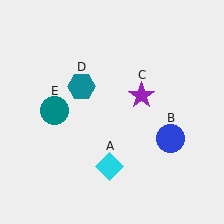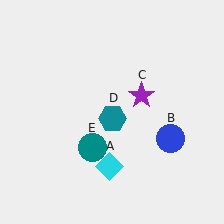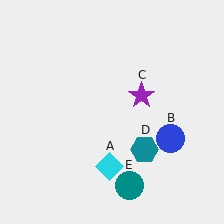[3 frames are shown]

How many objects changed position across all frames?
2 objects changed position: teal hexagon (object D), teal circle (object E).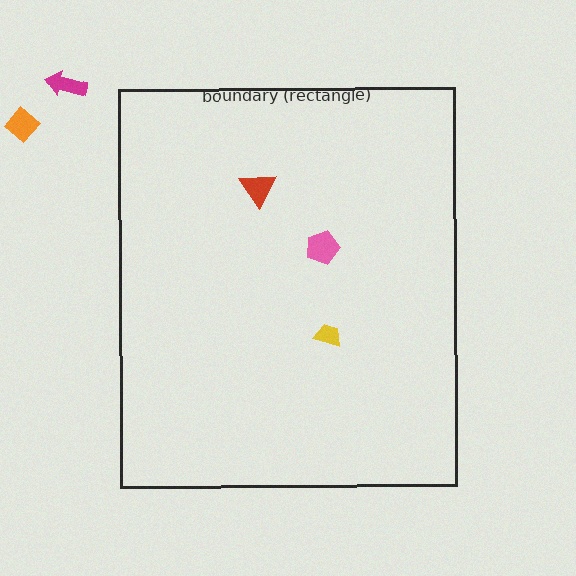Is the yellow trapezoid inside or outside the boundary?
Inside.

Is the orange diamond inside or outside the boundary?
Outside.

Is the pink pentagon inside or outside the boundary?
Inside.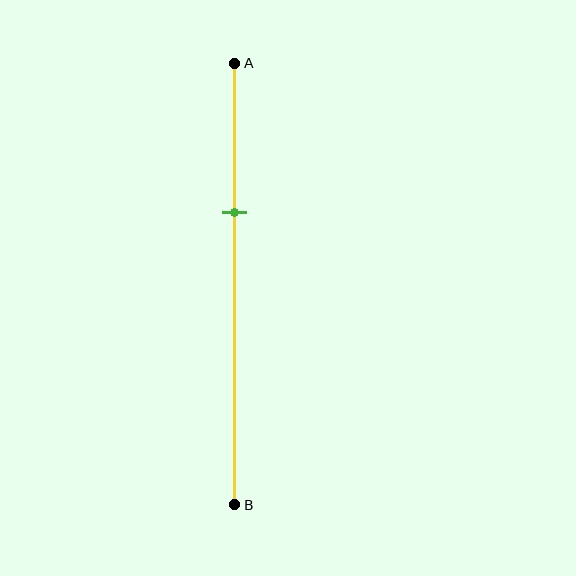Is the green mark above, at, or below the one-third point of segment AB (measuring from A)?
The green mark is approximately at the one-third point of segment AB.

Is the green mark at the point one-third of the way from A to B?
Yes, the mark is approximately at the one-third point.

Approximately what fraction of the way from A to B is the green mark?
The green mark is approximately 35% of the way from A to B.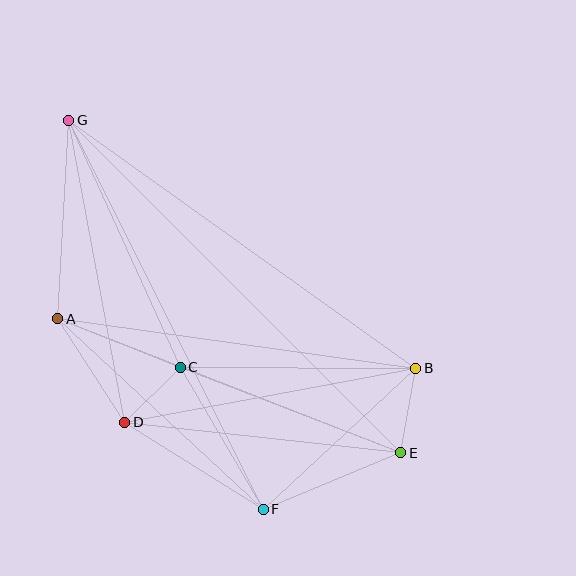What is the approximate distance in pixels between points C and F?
The distance between C and F is approximately 165 pixels.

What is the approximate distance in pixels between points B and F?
The distance between B and F is approximately 208 pixels.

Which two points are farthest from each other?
Points E and G are farthest from each other.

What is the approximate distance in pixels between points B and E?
The distance between B and E is approximately 86 pixels.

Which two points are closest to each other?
Points C and D are closest to each other.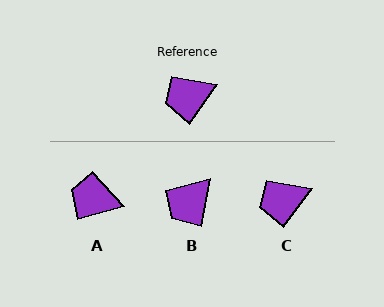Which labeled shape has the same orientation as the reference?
C.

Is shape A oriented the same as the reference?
No, it is off by about 38 degrees.